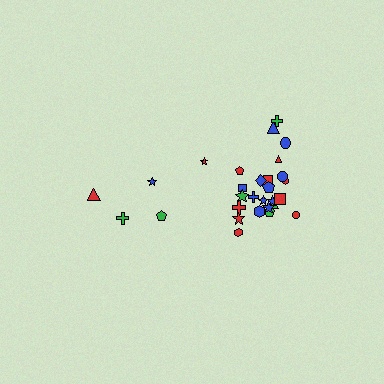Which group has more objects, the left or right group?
The right group.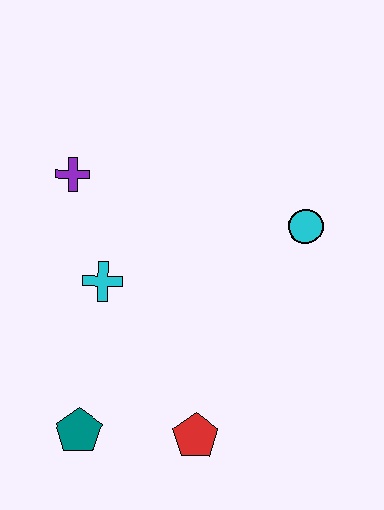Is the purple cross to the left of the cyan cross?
Yes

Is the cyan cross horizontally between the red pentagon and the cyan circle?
No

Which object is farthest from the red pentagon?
The purple cross is farthest from the red pentagon.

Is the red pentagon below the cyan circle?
Yes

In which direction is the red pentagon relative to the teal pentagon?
The red pentagon is to the right of the teal pentagon.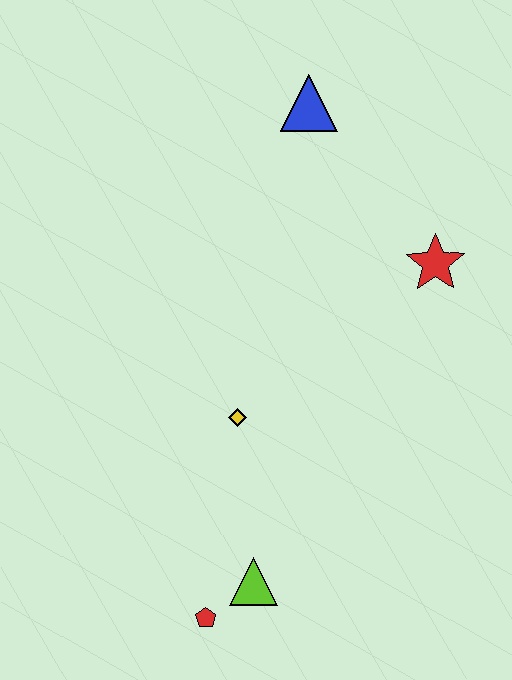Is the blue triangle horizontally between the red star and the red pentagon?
Yes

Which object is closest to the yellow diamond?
The lime triangle is closest to the yellow diamond.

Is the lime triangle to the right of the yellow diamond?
Yes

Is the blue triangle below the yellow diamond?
No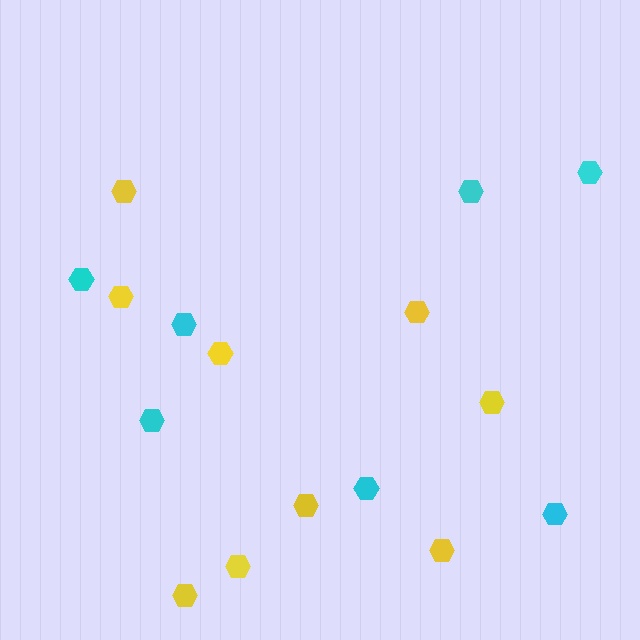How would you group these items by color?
There are 2 groups: one group of yellow hexagons (9) and one group of cyan hexagons (7).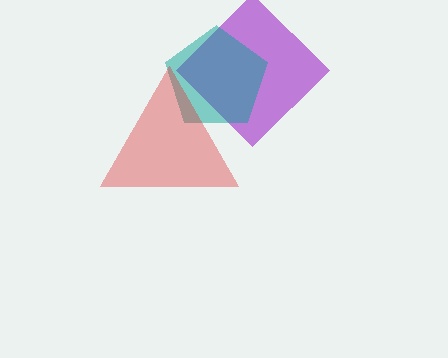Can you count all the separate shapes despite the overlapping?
Yes, there are 3 separate shapes.